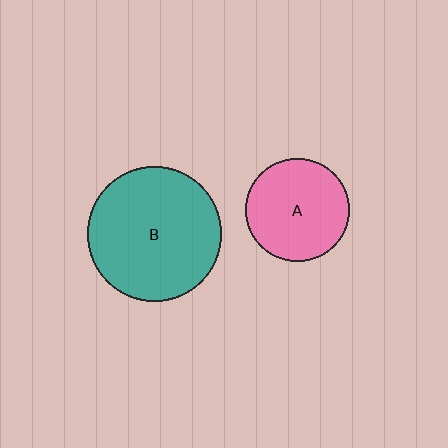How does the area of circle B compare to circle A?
Approximately 1.7 times.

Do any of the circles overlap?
No, none of the circles overlap.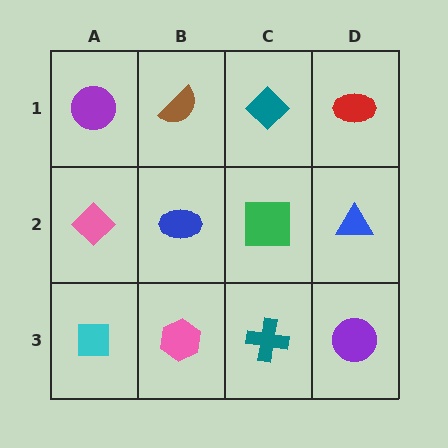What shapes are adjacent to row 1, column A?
A pink diamond (row 2, column A), a brown semicircle (row 1, column B).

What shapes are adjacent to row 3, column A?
A pink diamond (row 2, column A), a pink hexagon (row 3, column B).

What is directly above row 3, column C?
A green square.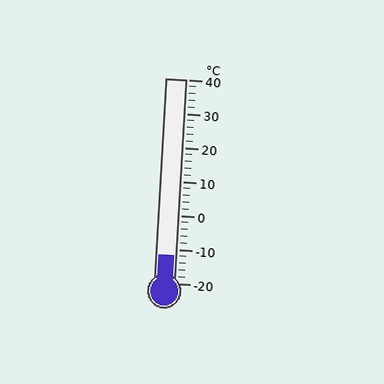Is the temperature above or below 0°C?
The temperature is below 0°C.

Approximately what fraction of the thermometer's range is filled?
The thermometer is filled to approximately 15% of its range.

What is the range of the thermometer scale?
The thermometer scale ranges from -20°C to 40°C.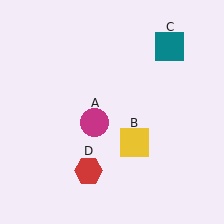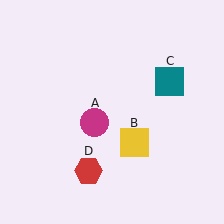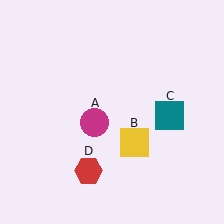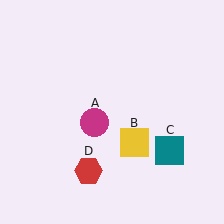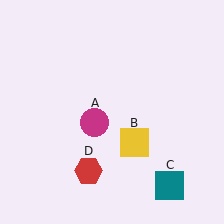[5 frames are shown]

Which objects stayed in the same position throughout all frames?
Magenta circle (object A) and yellow square (object B) and red hexagon (object D) remained stationary.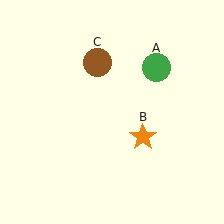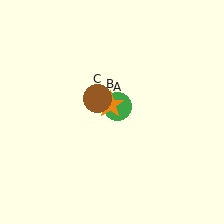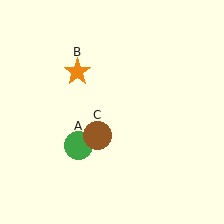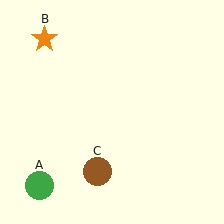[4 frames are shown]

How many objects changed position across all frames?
3 objects changed position: green circle (object A), orange star (object B), brown circle (object C).